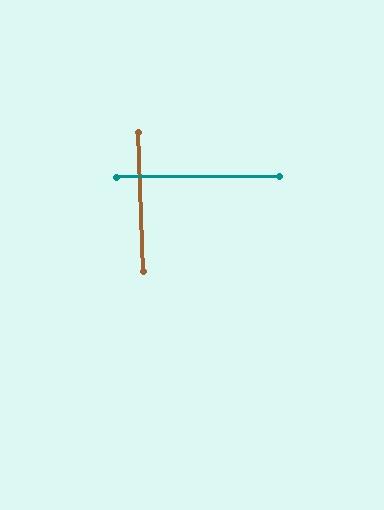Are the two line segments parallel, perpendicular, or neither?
Perpendicular — they meet at approximately 89°.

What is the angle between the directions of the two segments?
Approximately 89 degrees.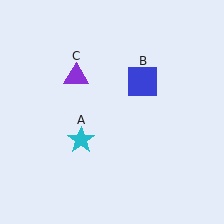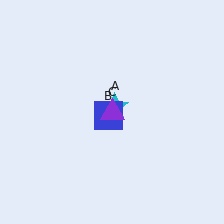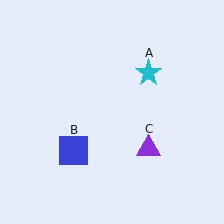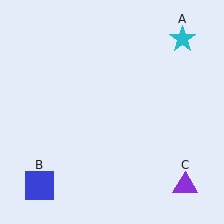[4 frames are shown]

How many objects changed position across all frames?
3 objects changed position: cyan star (object A), blue square (object B), purple triangle (object C).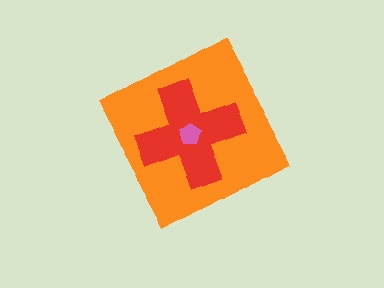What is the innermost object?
The pink pentagon.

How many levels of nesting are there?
3.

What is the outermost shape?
The orange diamond.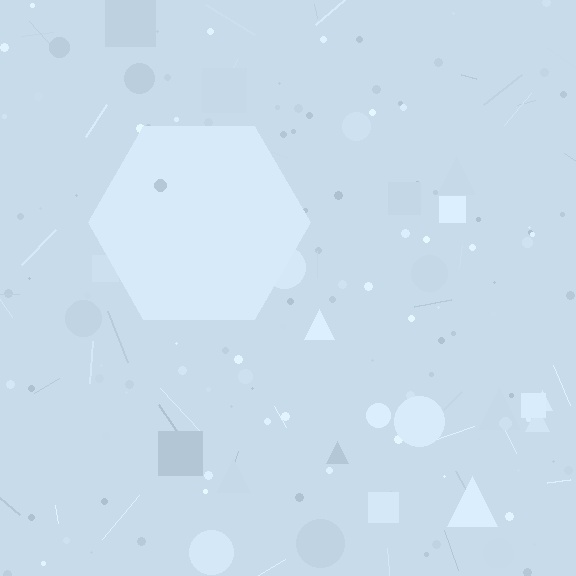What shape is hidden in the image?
A hexagon is hidden in the image.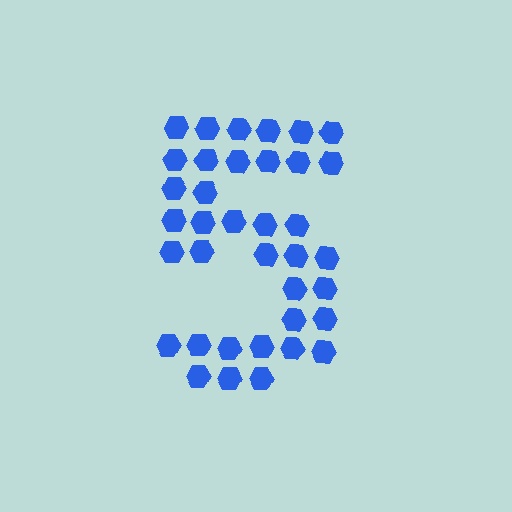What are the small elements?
The small elements are hexagons.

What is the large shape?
The large shape is the digit 5.